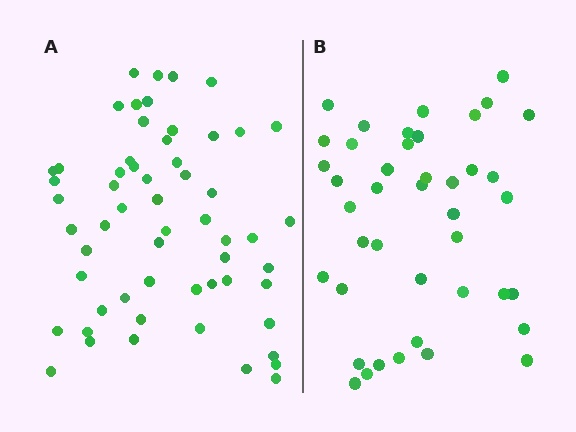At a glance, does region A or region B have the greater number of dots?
Region A (the left region) has more dots.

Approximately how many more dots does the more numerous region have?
Region A has approximately 15 more dots than region B.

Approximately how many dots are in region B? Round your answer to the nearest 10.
About 40 dots. (The exact count is 42, which rounds to 40.)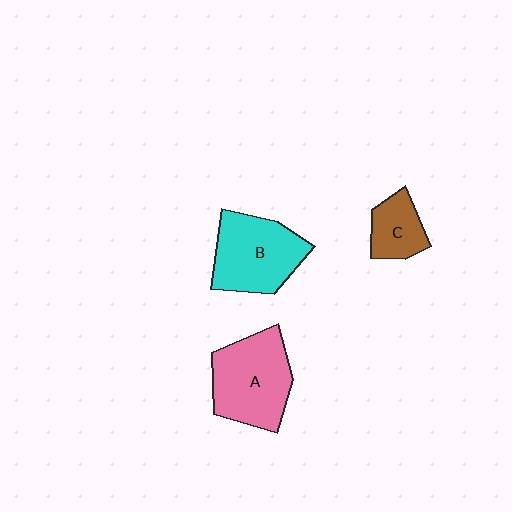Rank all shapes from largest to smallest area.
From largest to smallest: A (pink), B (cyan), C (brown).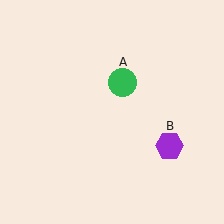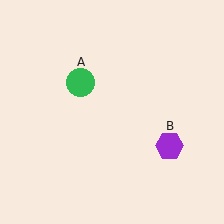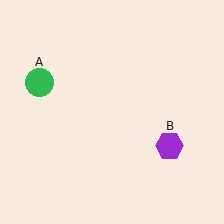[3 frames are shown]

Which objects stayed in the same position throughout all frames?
Purple hexagon (object B) remained stationary.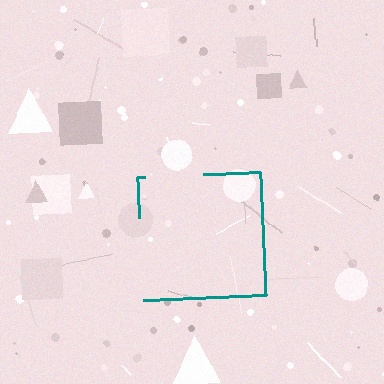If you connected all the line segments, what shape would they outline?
They would outline a square.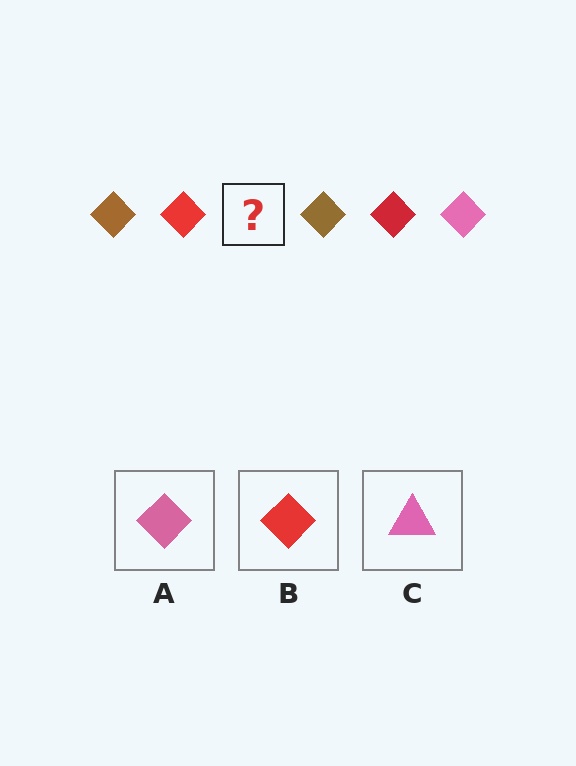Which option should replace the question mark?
Option A.